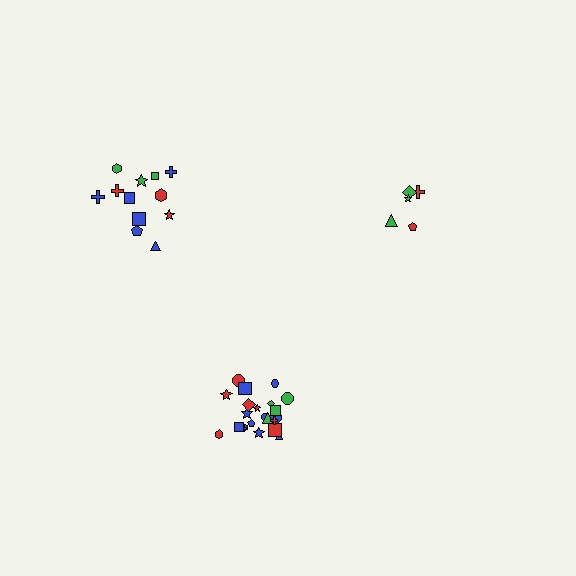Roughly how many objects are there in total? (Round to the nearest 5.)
Roughly 40 objects in total.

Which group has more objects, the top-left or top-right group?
The top-left group.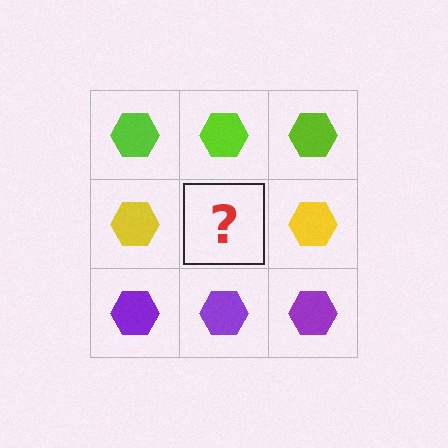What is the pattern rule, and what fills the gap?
The rule is that each row has a consistent color. The gap should be filled with a yellow hexagon.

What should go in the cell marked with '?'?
The missing cell should contain a yellow hexagon.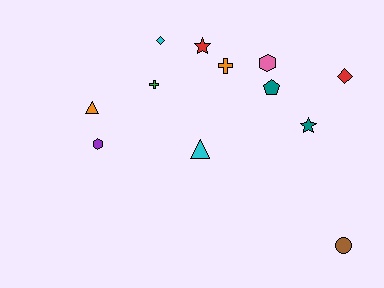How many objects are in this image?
There are 12 objects.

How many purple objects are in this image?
There is 1 purple object.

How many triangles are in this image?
There are 2 triangles.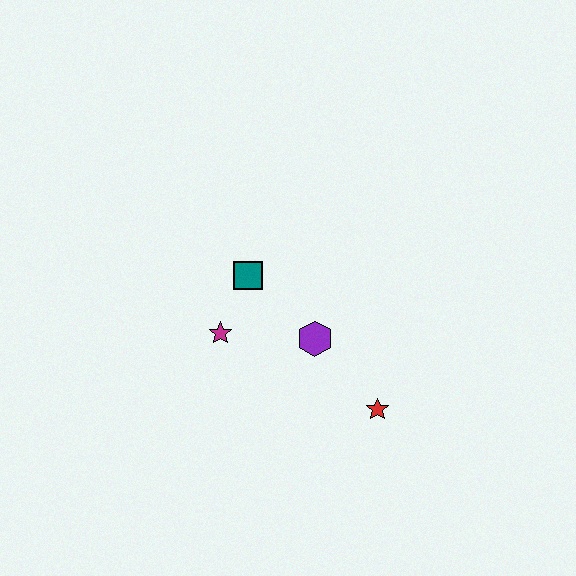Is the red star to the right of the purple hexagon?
Yes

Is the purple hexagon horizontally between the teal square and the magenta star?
No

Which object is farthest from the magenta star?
The red star is farthest from the magenta star.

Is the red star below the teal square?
Yes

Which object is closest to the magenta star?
The teal square is closest to the magenta star.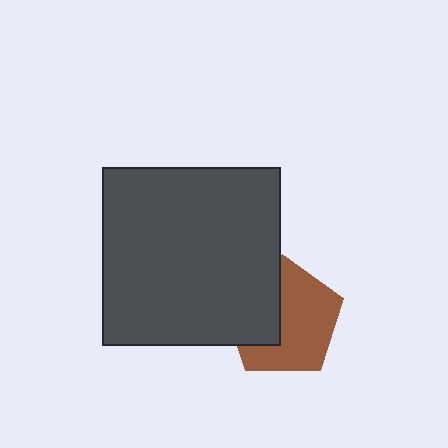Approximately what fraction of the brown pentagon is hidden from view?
Roughly 38% of the brown pentagon is hidden behind the dark gray square.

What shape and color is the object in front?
The object in front is a dark gray square.